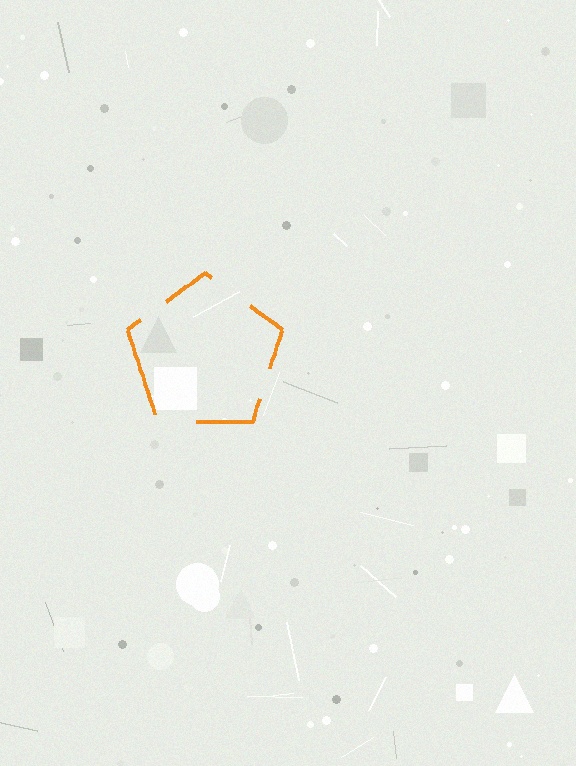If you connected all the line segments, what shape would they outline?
They would outline a pentagon.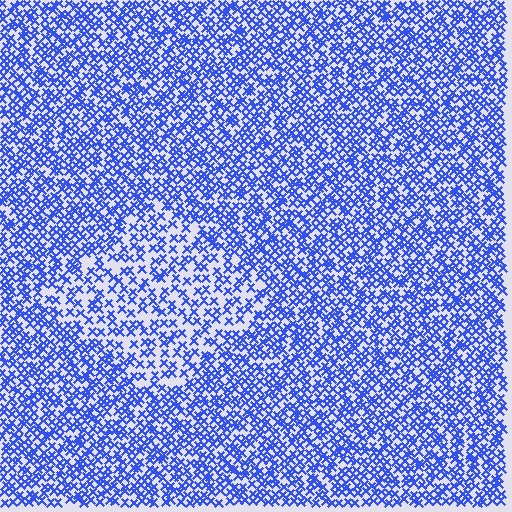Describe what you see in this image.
The image contains small blue elements arranged at two different densities. A diamond-shaped region is visible where the elements are less densely packed than the surrounding area.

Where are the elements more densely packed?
The elements are more densely packed outside the diamond boundary.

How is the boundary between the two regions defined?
The boundary is defined by a change in element density (approximately 1.7x ratio). All elements are the same color, size, and shape.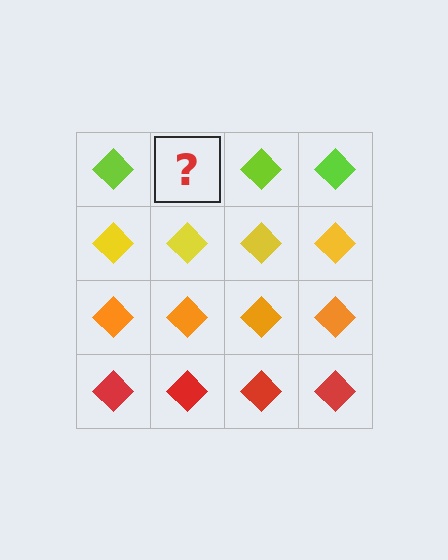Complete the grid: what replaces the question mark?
The question mark should be replaced with a lime diamond.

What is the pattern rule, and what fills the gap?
The rule is that each row has a consistent color. The gap should be filled with a lime diamond.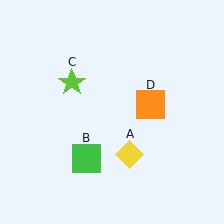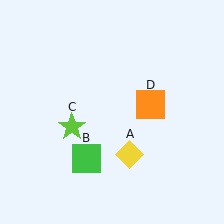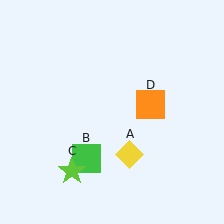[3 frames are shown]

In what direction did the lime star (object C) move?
The lime star (object C) moved down.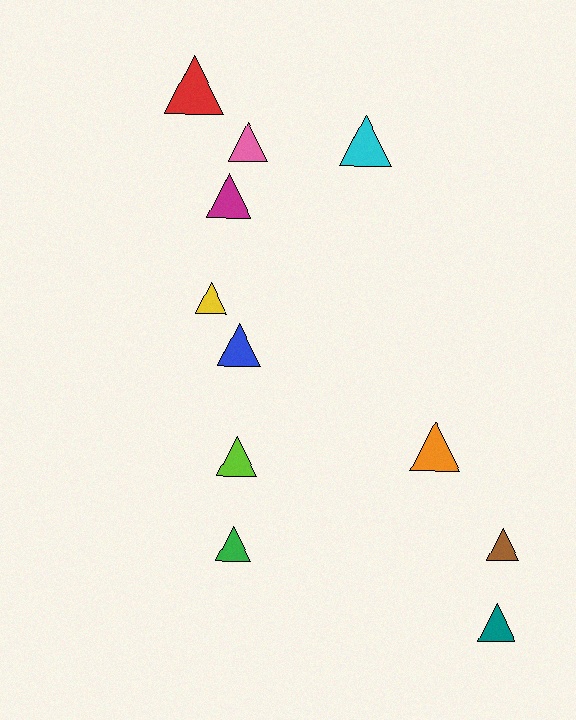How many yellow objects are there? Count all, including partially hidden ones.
There is 1 yellow object.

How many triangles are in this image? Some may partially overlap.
There are 11 triangles.